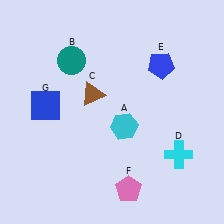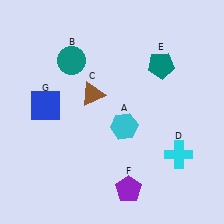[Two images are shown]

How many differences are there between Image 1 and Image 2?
There are 2 differences between the two images.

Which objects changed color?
E changed from blue to teal. F changed from pink to purple.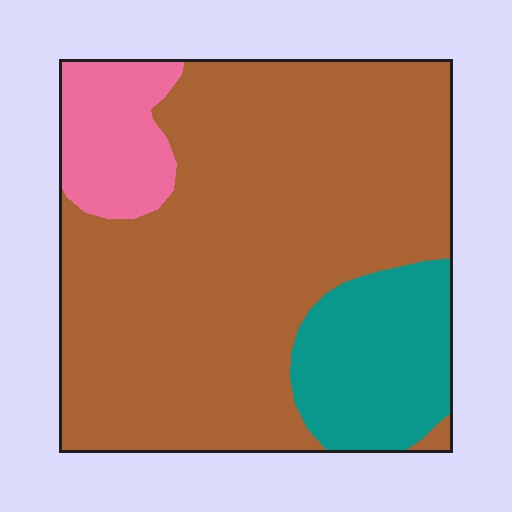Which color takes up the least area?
Pink, at roughly 10%.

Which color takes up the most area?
Brown, at roughly 70%.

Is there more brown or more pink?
Brown.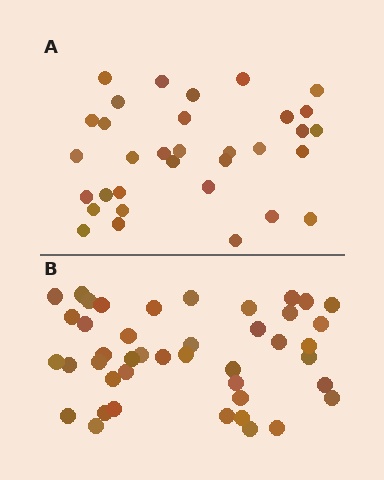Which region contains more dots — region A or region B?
Region B (the bottom region) has more dots.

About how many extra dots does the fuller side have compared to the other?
Region B has roughly 10 or so more dots than region A.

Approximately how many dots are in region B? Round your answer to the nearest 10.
About 40 dots. (The exact count is 43, which rounds to 40.)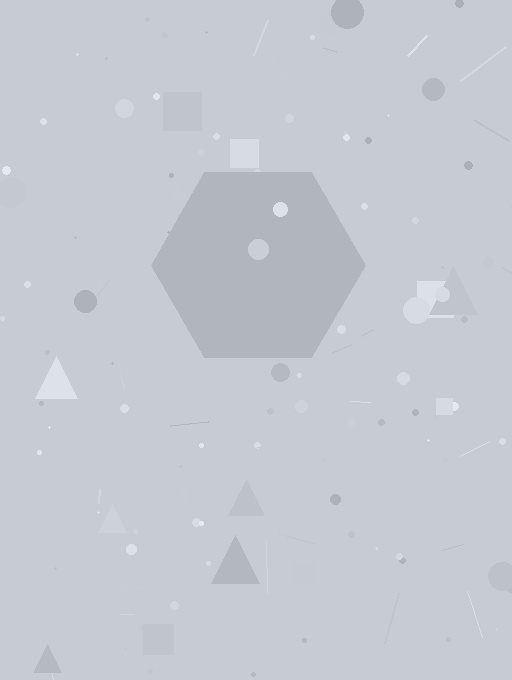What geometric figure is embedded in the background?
A hexagon is embedded in the background.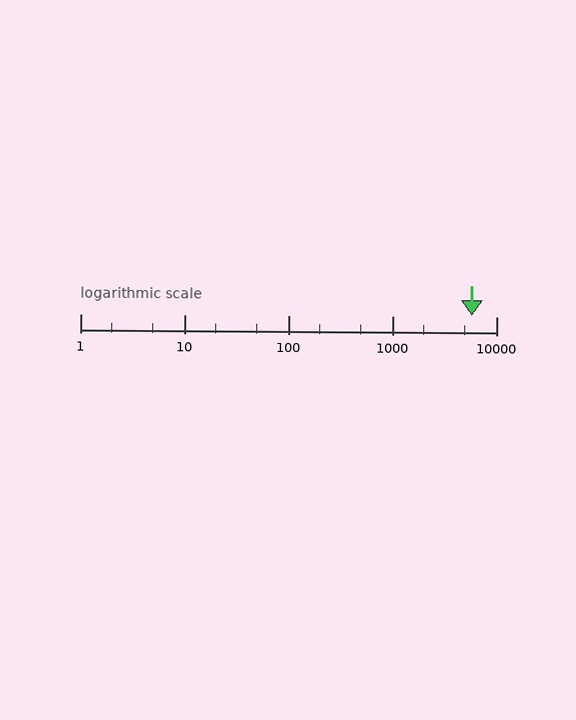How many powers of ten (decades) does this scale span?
The scale spans 4 decades, from 1 to 10000.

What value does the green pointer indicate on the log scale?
The pointer indicates approximately 5800.